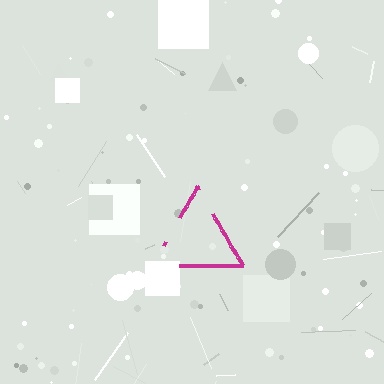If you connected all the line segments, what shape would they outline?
They would outline a triangle.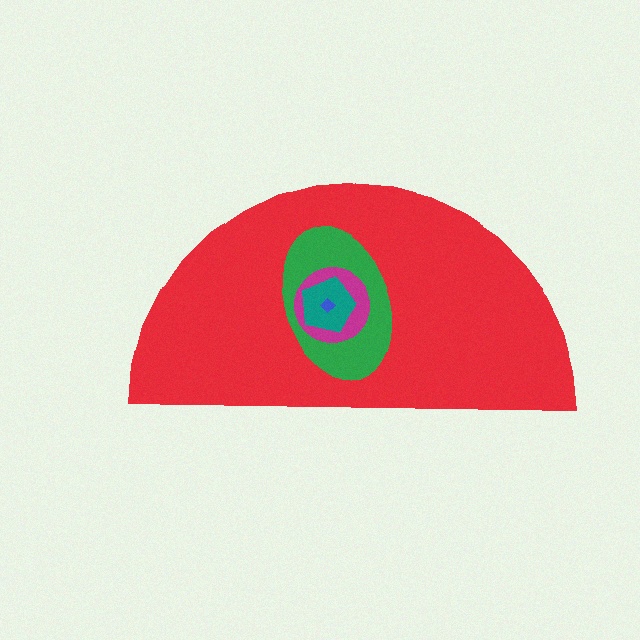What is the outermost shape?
The red semicircle.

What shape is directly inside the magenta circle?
The teal pentagon.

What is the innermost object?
The blue diamond.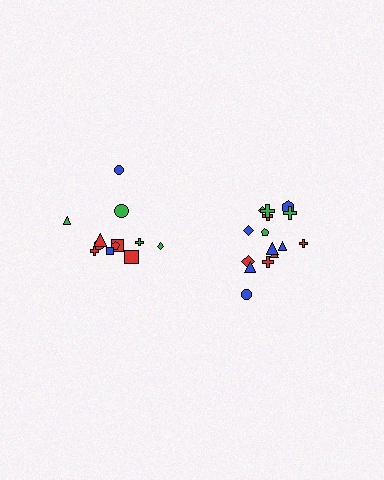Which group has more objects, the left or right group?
The right group.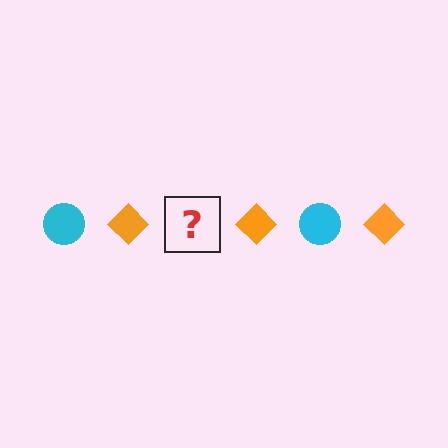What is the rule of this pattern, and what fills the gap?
The rule is that the pattern alternates between cyan circle and orange diamond. The gap should be filled with a cyan circle.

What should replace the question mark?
The question mark should be replaced with a cyan circle.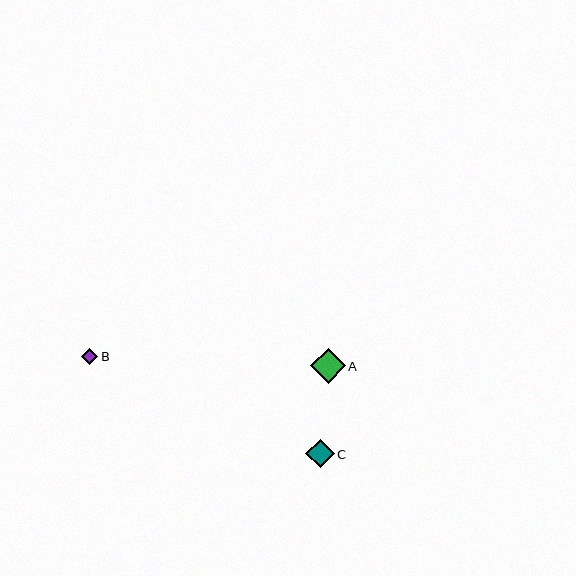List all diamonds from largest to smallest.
From largest to smallest: A, C, B.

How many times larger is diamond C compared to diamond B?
Diamond C is approximately 1.7 times the size of diamond B.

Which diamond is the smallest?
Diamond B is the smallest with a size of approximately 16 pixels.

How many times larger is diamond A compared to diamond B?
Diamond A is approximately 2.2 times the size of diamond B.